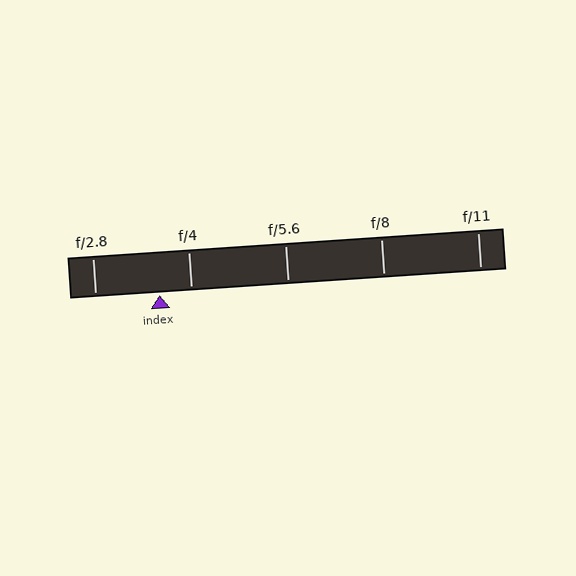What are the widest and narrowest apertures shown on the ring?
The widest aperture shown is f/2.8 and the narrowest is f/11.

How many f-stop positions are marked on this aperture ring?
There are 5 f-stop positions marked.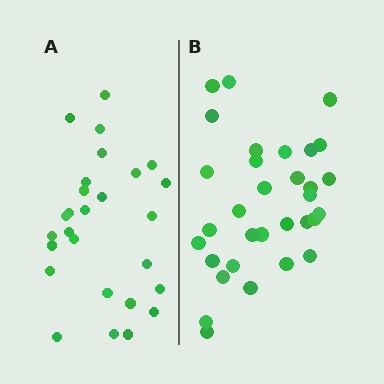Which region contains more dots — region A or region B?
Region B (the right region) has more dots.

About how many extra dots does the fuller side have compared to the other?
Region B has about 5 more dots than region A.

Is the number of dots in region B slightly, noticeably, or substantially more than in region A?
Region B has only slightly more — the two regions are fairly close. The ratio is roughly 1.2 to 1.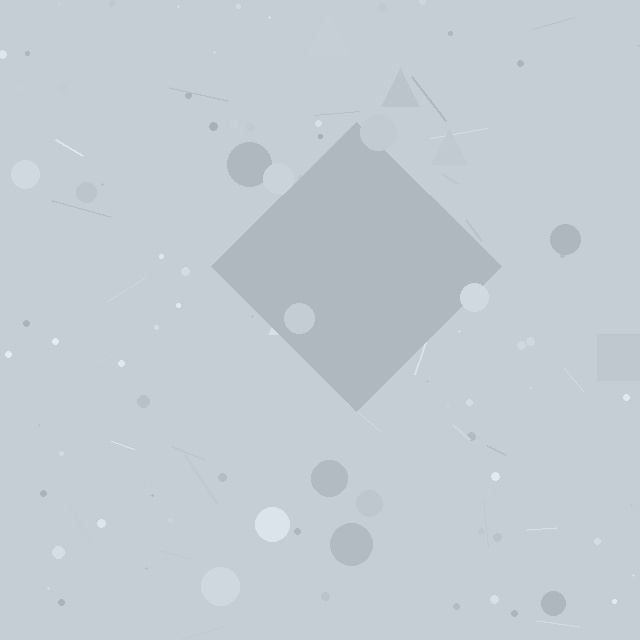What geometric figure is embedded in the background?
A diamond is embedded in the background.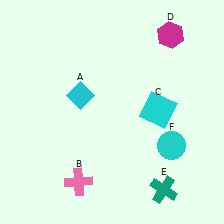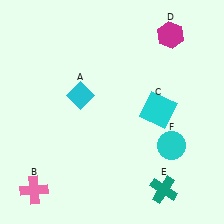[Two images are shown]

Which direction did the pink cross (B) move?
The pink cross (B) moved left.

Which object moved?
The pink cross (B) moved left.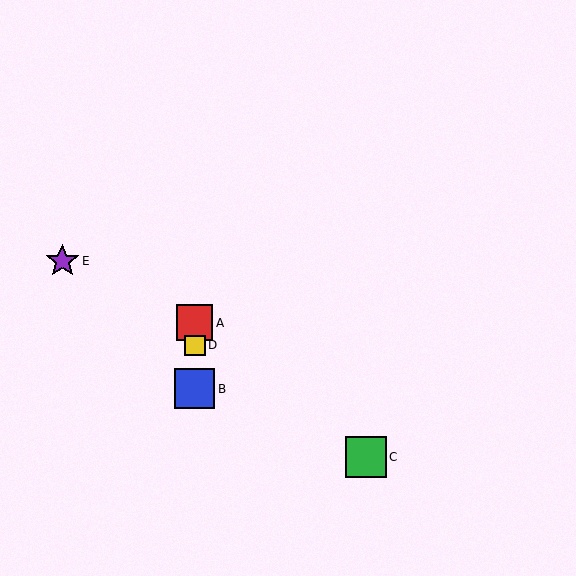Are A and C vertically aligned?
No, A is at x≈195 and C is at x≈366.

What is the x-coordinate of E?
Object E is at x≈62.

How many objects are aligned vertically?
3 objects (A, B, D) are aligned vertically.